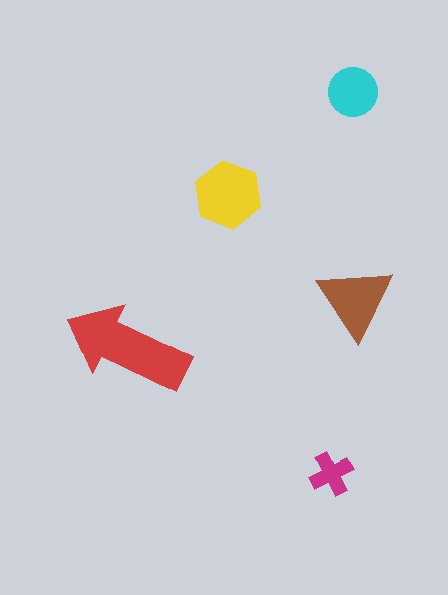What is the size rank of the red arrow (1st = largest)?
1st.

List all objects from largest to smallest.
The red arrow, the yellow hexagon, the brown triangle, the cyan circle, the magenta cross.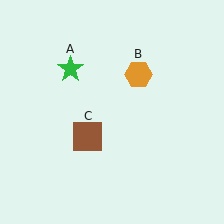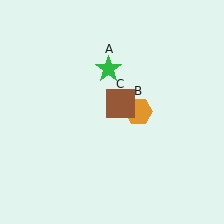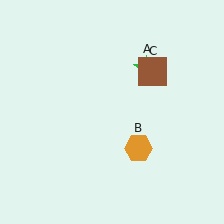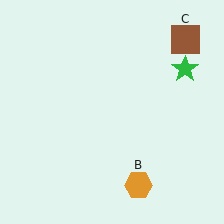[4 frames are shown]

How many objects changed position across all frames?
3 objects changed position: green star (object A), orange hexagon (object B), brown square (object C).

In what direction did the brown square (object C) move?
The brown square (object C) moved up and to the right.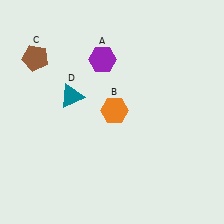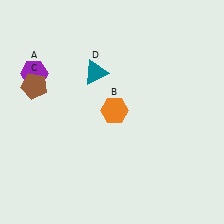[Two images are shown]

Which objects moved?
The objects that moved are: the purple hexagon (A), the brown pentagon (C), the teal triangle (D).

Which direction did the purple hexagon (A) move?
The purple hexagon (A) moved left.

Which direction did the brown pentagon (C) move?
The brown pentagon (C) moved down.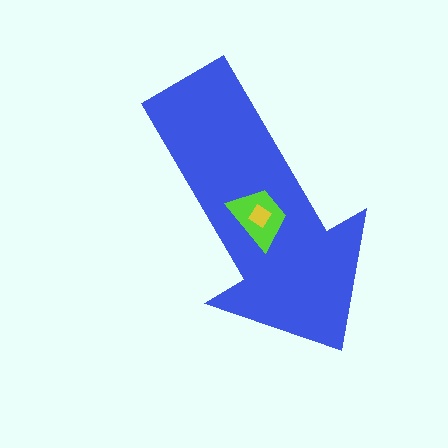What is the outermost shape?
The blue arrow.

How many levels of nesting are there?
3.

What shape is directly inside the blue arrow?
The lime trapezoid.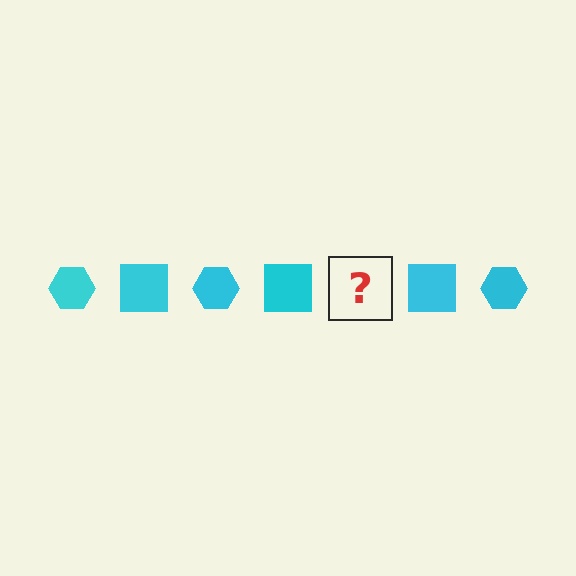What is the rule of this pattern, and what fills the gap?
The rule is that the pattern cycles through hexagon, square shapes in cyan. The gap should be filled with a cyan hexagon.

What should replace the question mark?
The question mark should be replaced with a cyan hexagon.